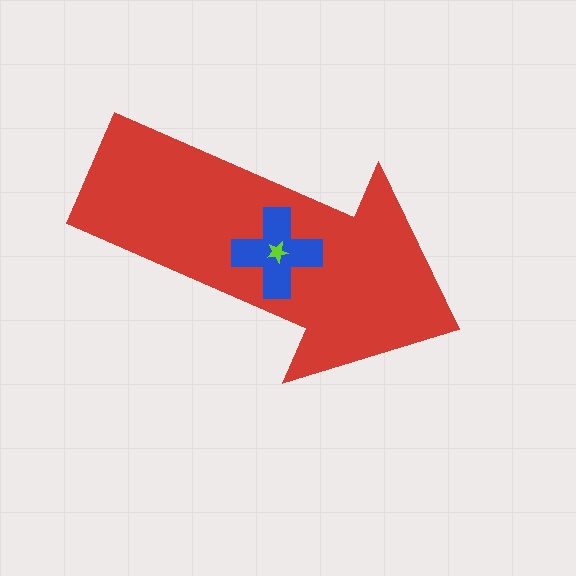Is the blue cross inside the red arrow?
Yes.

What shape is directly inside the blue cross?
The lime star.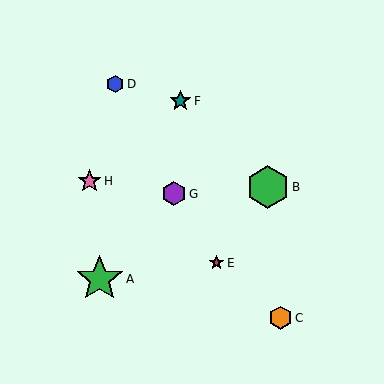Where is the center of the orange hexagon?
The center of the orange hexagon is at (280, 318).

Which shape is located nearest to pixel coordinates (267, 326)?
The orange hexagon (labeled C) at (280, 318) is nearest to that location.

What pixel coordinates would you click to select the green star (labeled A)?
Click at (100, 279) to select the green star A.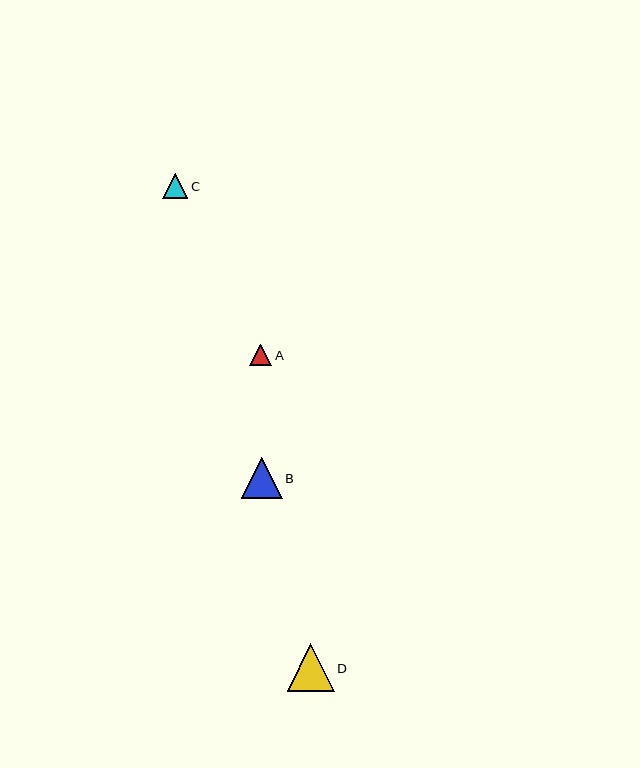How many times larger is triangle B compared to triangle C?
Triangle B is approximately 1.6 times the size of triangle C.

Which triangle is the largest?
Triangle D is the largest with a size of approximately 47 pixels.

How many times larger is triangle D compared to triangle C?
Triangle D is approximately 1.9 times the size of triangle C.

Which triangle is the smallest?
Triangle A is the smallest with a size of approximately 22 pixels.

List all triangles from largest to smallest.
From largest to smallest: D, B, C, A.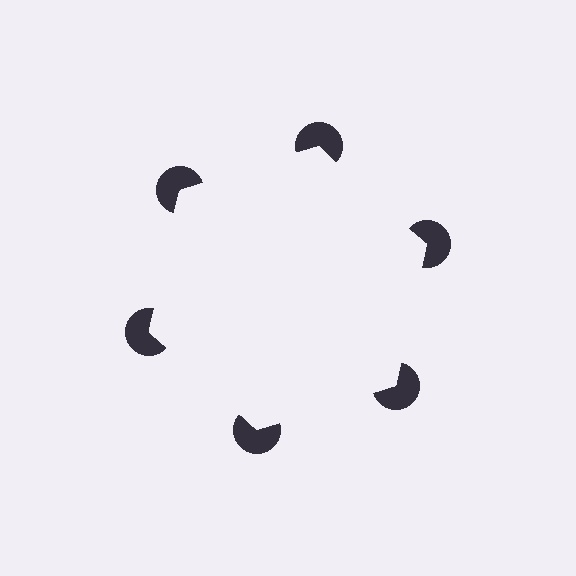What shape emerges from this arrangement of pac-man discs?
An illusory hexagon — its edges are inferred from the aligned wedge cuts in the pac-man discs, not physically drawn.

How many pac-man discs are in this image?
There are 6 — one at each vertex of the illusory hexagon.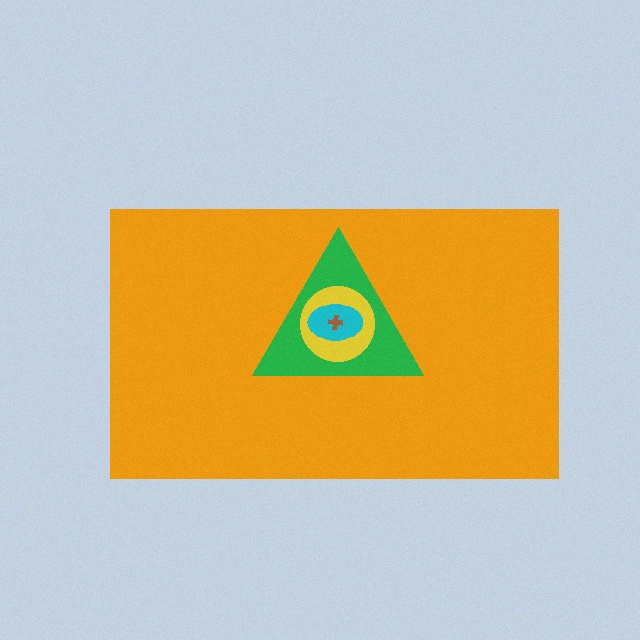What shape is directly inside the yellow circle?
The cyan ellipse.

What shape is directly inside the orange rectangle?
The green triangle.